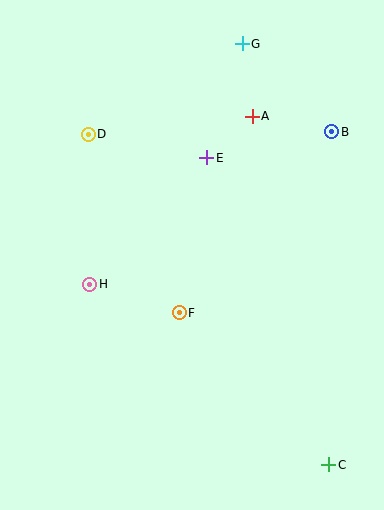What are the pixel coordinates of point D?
Point D is at (88, 134).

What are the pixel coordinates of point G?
Point G is at (242, 44).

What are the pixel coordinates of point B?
Point B is at (332, 132).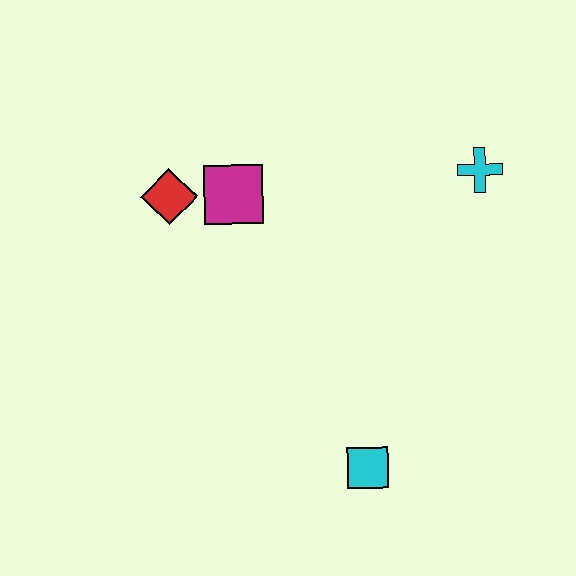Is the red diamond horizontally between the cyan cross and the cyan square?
No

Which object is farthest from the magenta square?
The cyan square is farthest from the magenta square.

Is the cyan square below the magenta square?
Yes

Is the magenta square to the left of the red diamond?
No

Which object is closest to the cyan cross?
The magenta square is closest to the cyan cross.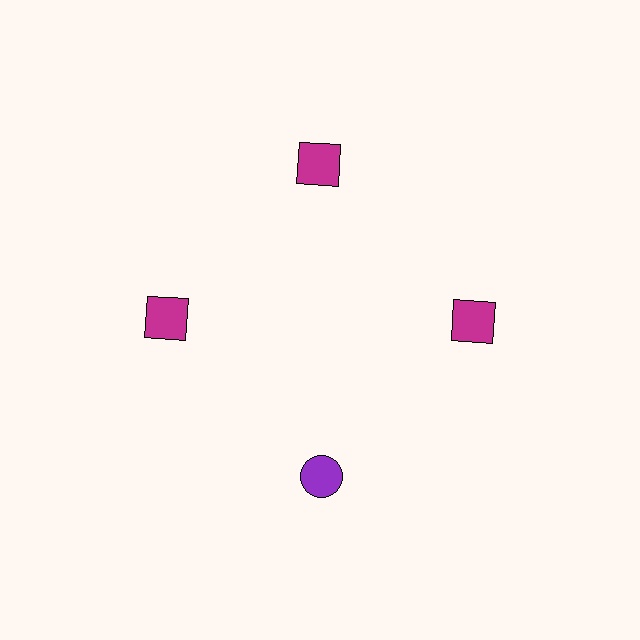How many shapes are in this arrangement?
There are 4 shapes arranged in a ring pattern.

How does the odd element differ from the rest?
It differs in both color (purple instead of magenta) and shape (circle instead of square).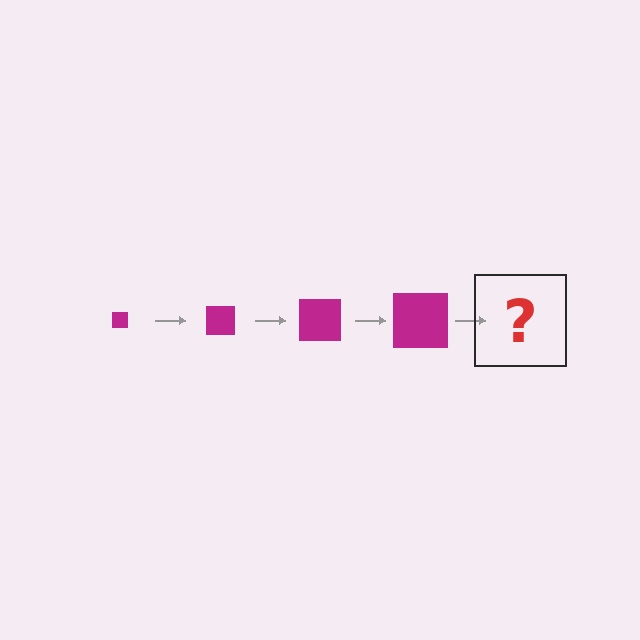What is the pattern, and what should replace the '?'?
The pattern is that the square gets progressively larger each step. The '?' should be a magenta square, larger than the previous one.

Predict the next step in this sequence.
The next step is a magenta square, larger than the previous one.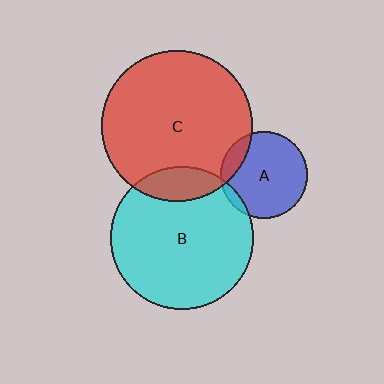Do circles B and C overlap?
Yes.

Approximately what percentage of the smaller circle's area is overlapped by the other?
Approximately 15%.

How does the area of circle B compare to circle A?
Approximately 2.7 times.